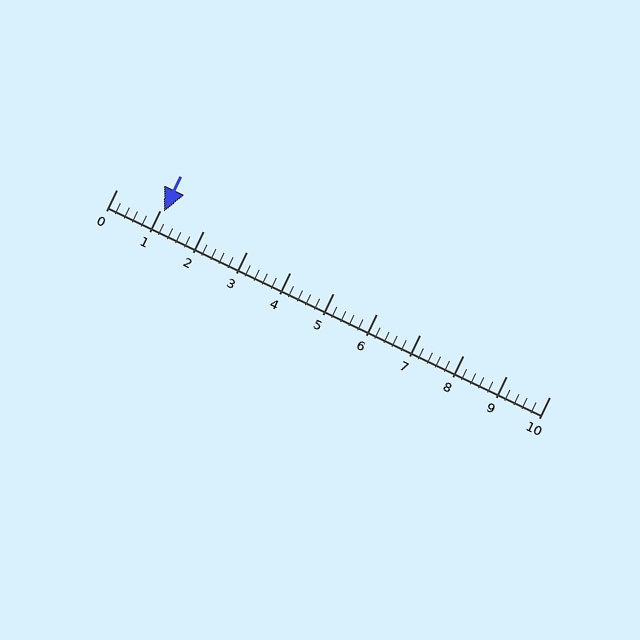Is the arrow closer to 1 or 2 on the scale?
The arrow is closer to 1.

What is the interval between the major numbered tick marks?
The major tick marks are spaced 1 units apart.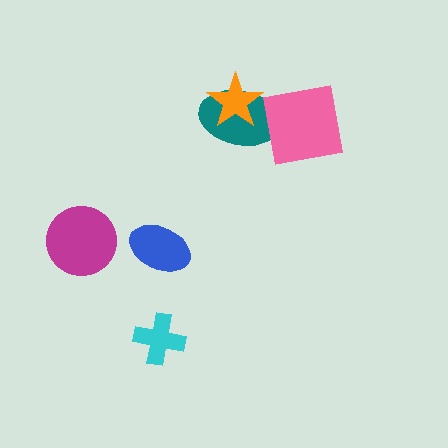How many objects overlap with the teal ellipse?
2 objects overlap with the teal ellipse.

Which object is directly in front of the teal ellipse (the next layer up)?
The orange star is directly in front of the teal ellipse.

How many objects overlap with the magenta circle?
0 objects overlap with the magenta circle.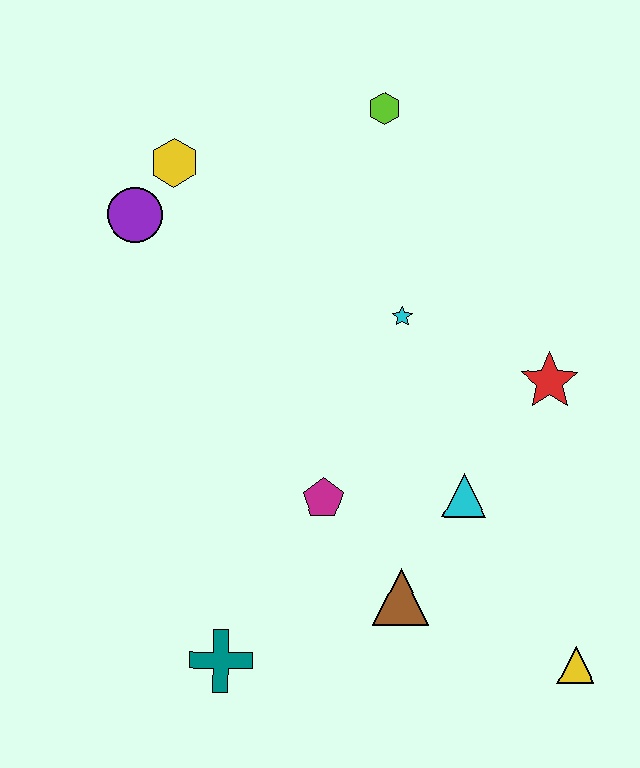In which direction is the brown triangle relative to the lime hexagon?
The brown triangle is below the lime hexagon.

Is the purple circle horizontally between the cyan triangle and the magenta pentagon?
No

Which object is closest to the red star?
The cyan triangle is closest to the red star.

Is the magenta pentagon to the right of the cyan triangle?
No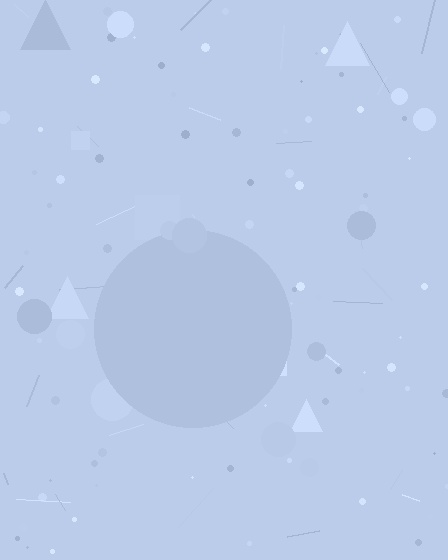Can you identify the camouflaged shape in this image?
The camouflaged shape is a circle.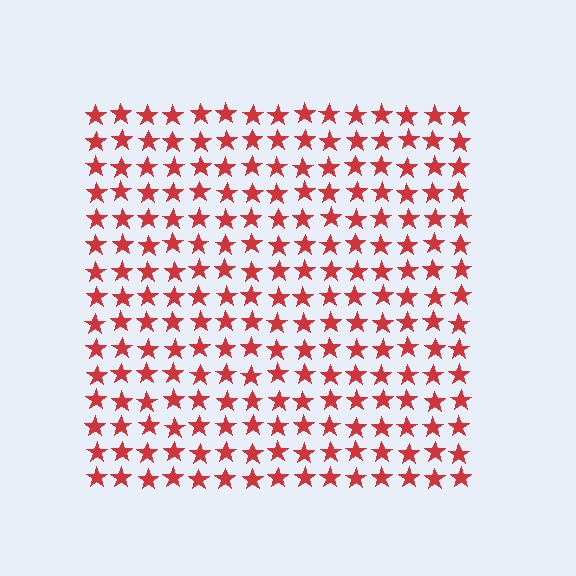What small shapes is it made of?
It is made of small stars.